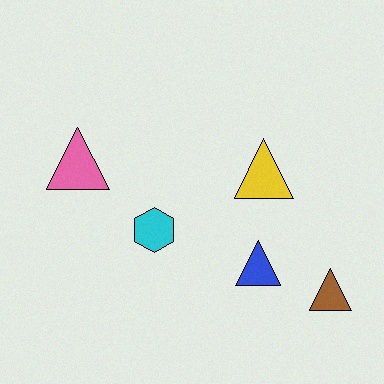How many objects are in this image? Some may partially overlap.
There are 5 objects.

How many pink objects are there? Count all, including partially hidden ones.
There is 1 pink object.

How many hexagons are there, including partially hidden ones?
There is 1 hexagon.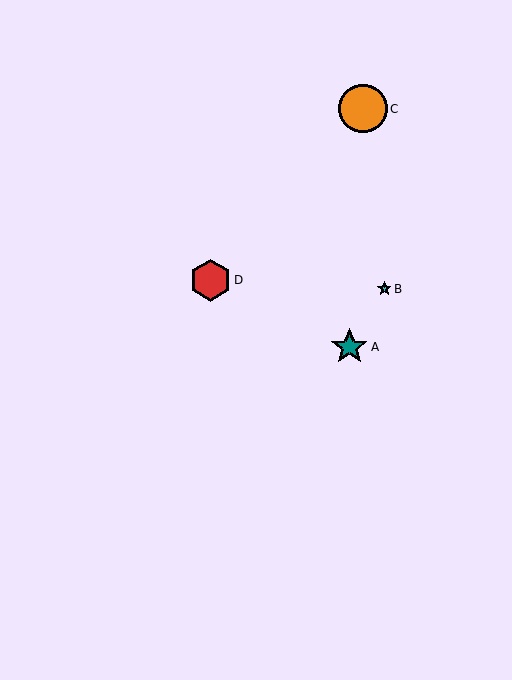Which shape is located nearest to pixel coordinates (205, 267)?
The red hexagon (labeled D) at (210, 280) is nearest to that location.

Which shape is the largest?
The orange circle (labeled C) is the largest.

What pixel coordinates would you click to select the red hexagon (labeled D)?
Click at (210, 280) to select the red hexagon D.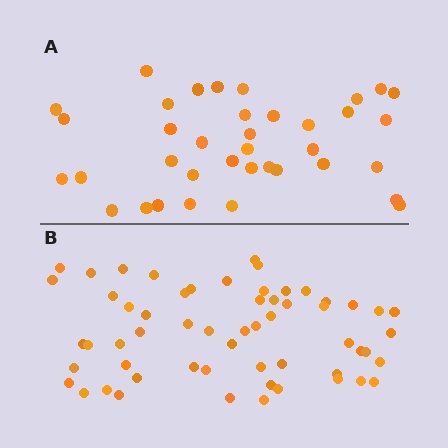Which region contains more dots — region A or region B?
Region B (the bottom region) has more dots.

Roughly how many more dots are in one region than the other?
Region B has approximately 20 more dots than region A.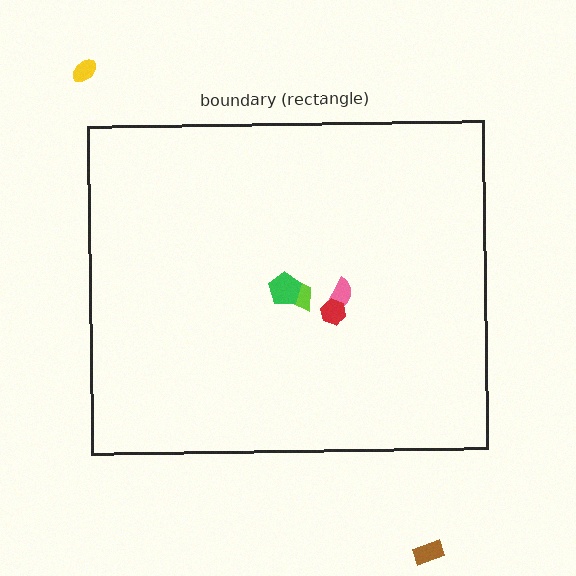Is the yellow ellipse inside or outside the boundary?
Outside.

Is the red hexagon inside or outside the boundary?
Inside.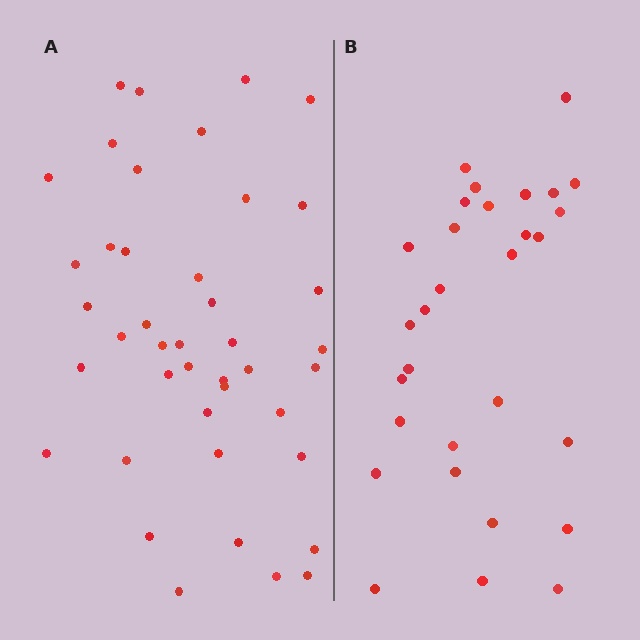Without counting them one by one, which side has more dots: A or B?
Region A (the left region) has more dots.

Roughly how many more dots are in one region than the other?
Region A has roughly 12 or so more dots than region B.